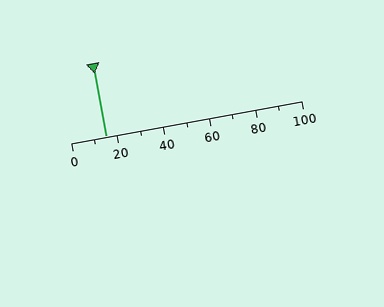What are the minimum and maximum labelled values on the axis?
The axis runs from 0 to 100.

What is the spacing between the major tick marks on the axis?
The major ticks are spaced 20 apart.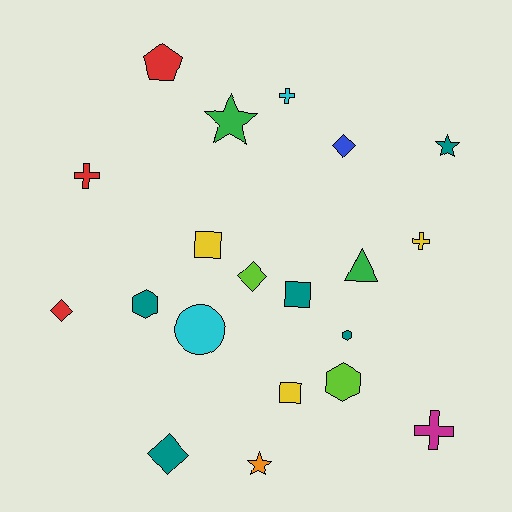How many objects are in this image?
There are 20 objects.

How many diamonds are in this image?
There are 4 diamonds.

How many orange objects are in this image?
There is 1 orange object.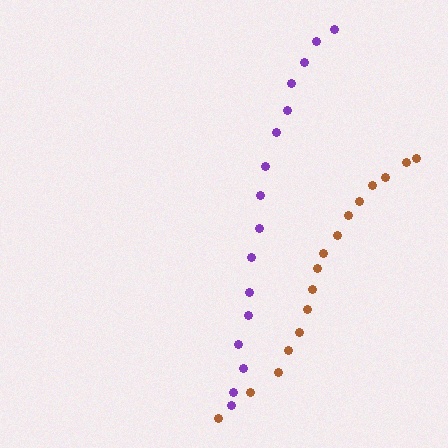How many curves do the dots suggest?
There are 2 distinct paths.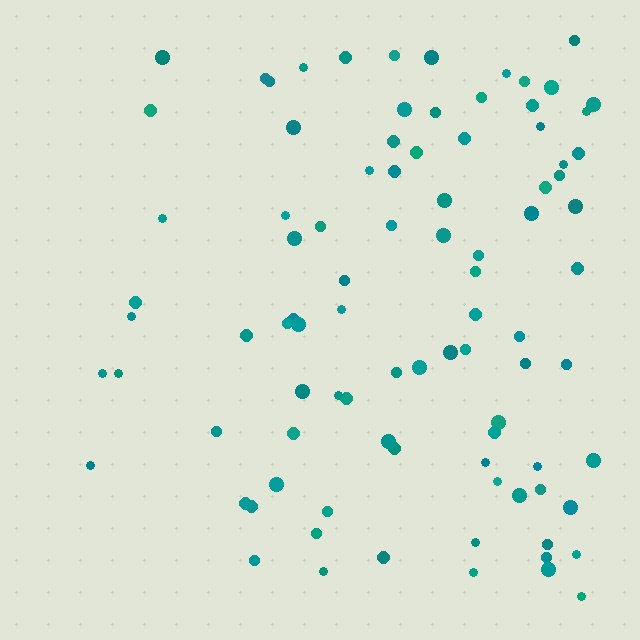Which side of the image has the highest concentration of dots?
The right.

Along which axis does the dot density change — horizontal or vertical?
Horizontal.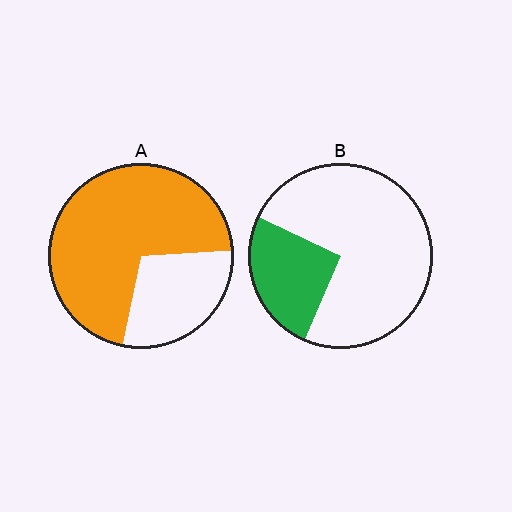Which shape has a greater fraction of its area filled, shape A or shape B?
Shape A.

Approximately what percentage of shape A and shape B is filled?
A is approximately 70% and B is approximately 25%.